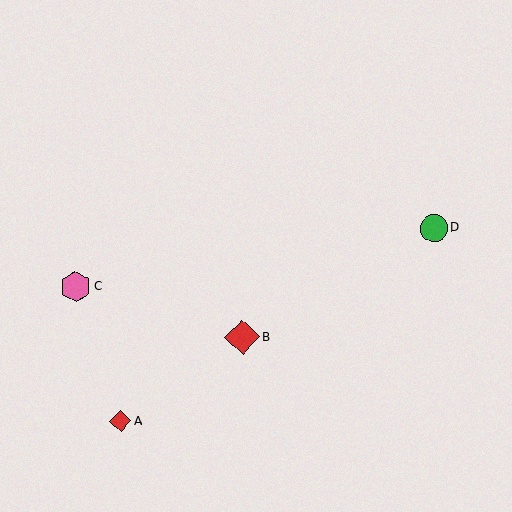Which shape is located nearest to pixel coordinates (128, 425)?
The red diamond (labeled A) at (120, 421) is nearest to that location.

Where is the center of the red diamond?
The center of the red diamond is at (120, 421).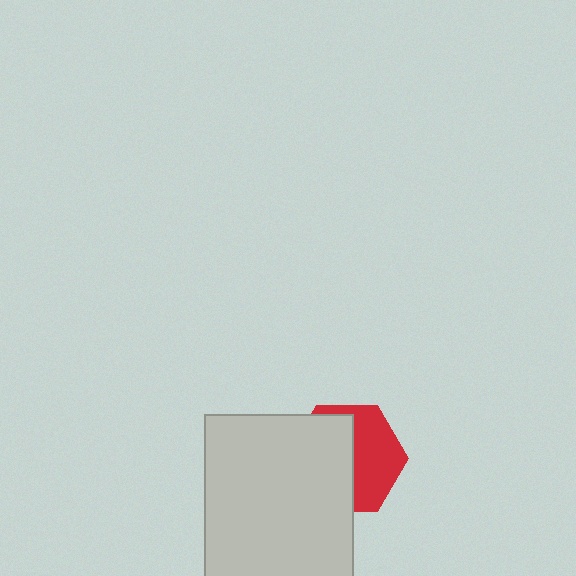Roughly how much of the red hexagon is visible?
About half of it is visible (roughly 46%).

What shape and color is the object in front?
The object in front is a light gray rectangle.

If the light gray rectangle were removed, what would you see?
You would see the complete red hexagon.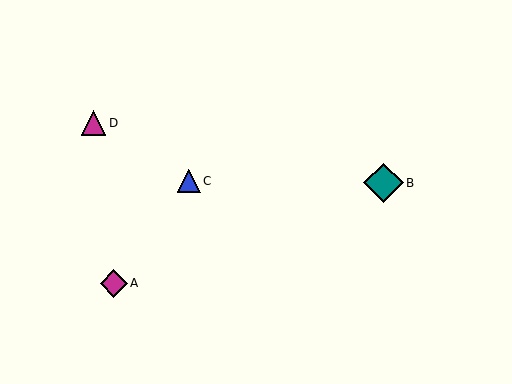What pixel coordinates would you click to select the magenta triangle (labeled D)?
Click at (94, 123) to select the magenta triangle D.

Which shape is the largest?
The teal diamond (labeled B) is the largest.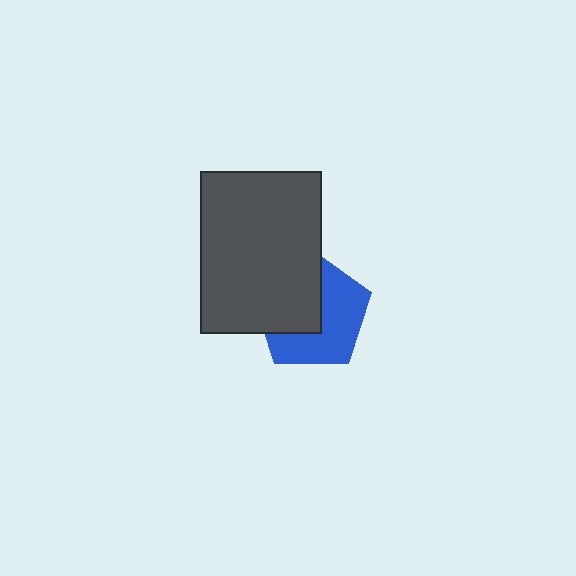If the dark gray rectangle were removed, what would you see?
You would see the complete blue pentagon.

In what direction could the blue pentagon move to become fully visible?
The blue pentagon could move toward the lower-right. That would shift it out from behind the dark gray rectangle entirely.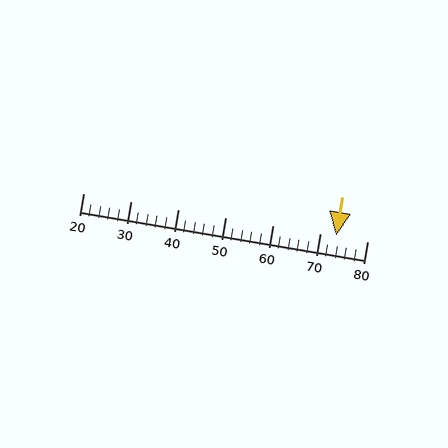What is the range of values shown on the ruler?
The ruler shows values from 20 to 80.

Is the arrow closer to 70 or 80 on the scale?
The arrow is closer to 70.